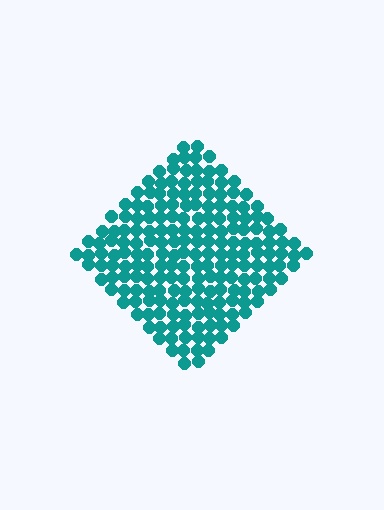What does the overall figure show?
The overall figure shows a diamond.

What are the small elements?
The small elements are circles.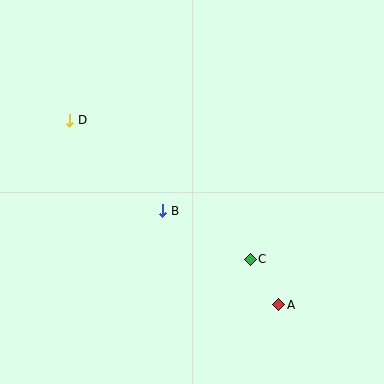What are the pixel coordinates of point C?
Point C is at (250, 259).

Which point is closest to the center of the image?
Point B at (163, 211) is closest to the center.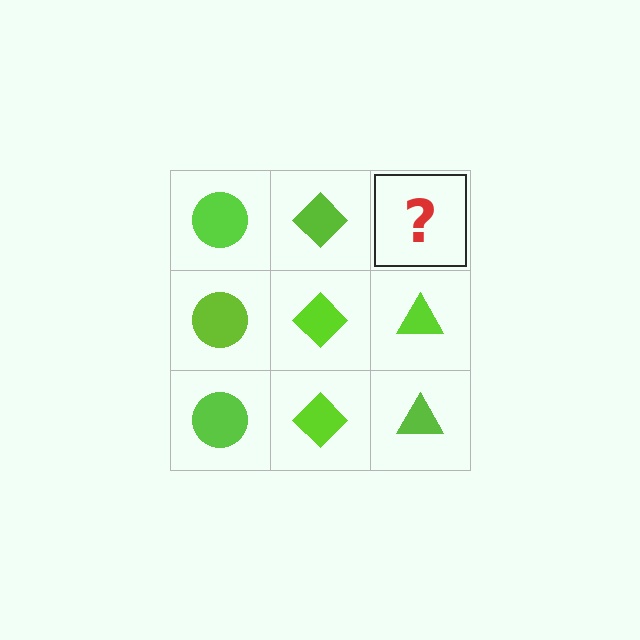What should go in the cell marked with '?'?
The missing cell should contain a lime triangle.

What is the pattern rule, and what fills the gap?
The rule is that each column has a consistent shape. The gap should be filled with a lime triangle.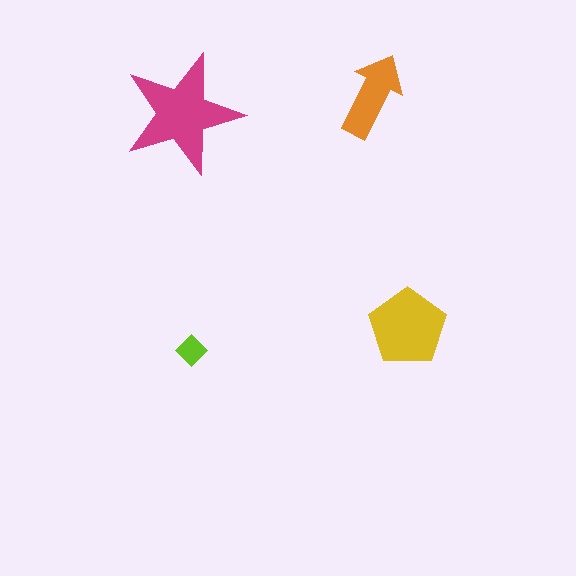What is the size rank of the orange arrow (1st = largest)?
3rd.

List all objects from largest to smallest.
The magenta star, the yellow pentagon, the orange arrow, the lime diamond.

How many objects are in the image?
There are 4 objects in the image.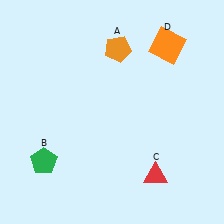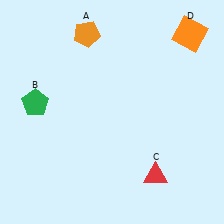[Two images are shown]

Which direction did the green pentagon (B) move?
The green pentagon (B) moved up.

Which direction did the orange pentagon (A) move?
The orange pentagon (A) moved left.